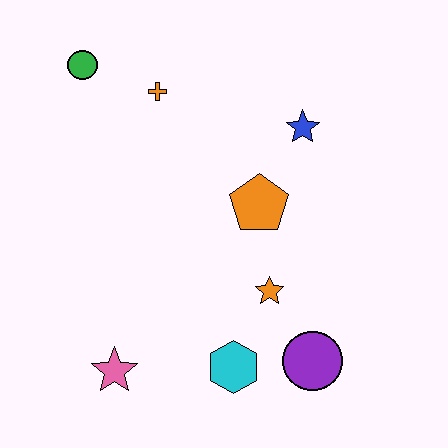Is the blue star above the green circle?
No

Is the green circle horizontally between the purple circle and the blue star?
No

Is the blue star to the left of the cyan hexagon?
No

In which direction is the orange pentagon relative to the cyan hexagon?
The orange pentagon is above the cyan hexagon.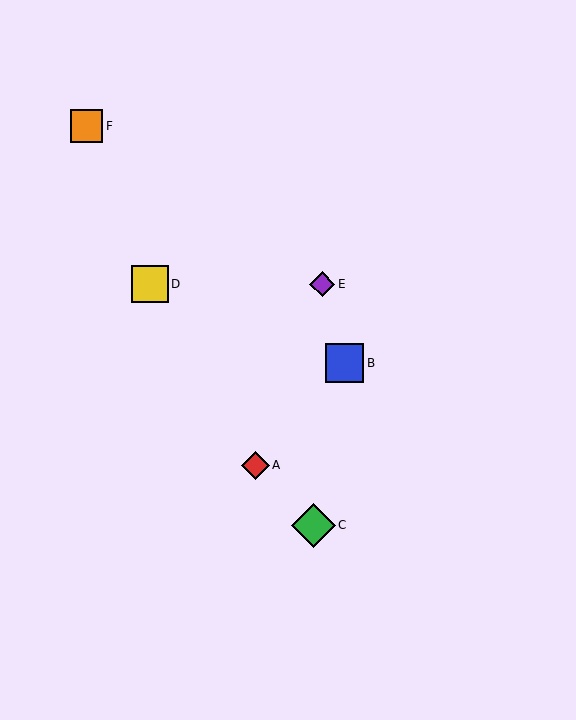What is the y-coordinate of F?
Object F is at y≈126.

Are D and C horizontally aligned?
No, D is at y≈284 and C is at y≈525.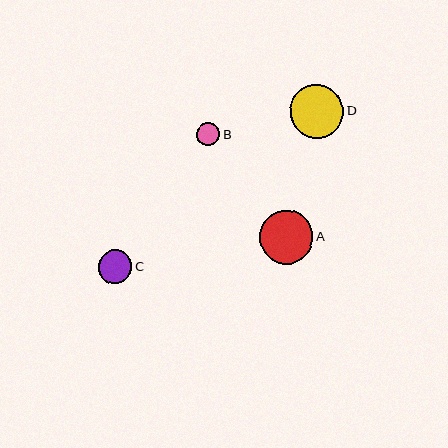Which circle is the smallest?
Circle B is the smallest with a size of approximately 23 pixels.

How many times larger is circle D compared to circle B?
Circle D is approximately 2.3 times the size of circle B.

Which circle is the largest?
Circle D is the largest with a size of approximately 54 pixels.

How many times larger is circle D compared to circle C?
Circle D is approximately 1.6 times the size of circle C.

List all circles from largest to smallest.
From largest to smallest: D, A, C, B.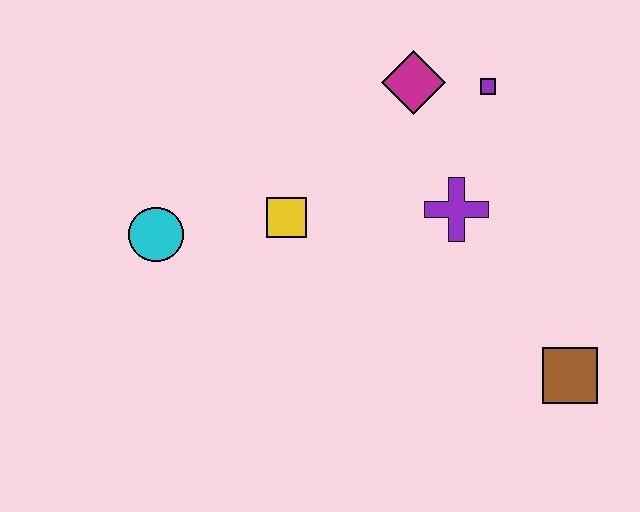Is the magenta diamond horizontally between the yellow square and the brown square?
Yes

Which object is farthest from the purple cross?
The cyan circle is farthest from the purple cross.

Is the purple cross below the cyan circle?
No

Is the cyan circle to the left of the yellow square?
Yes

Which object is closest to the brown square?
The purple cross is closest to the brown square.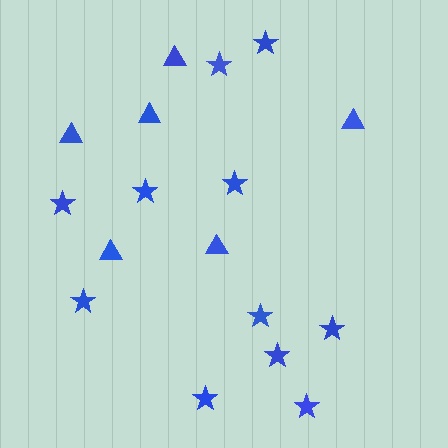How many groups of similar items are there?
There are 2 groups: one group of stars (11) and one group of triangles (6).